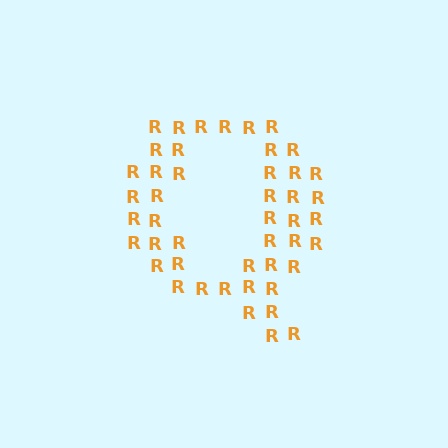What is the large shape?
The large shape is the letter Q.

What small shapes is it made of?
It is made of small letter R's.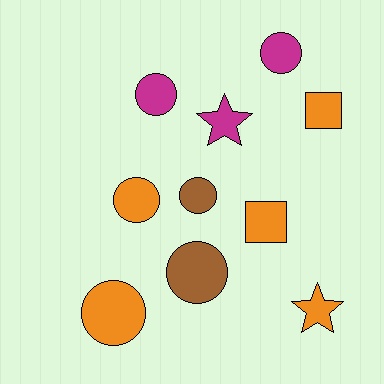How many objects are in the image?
There are 10 objects.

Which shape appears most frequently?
Circle, with 6 objects.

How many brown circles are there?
There are 2 brown circles.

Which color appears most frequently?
Orange, with 5 objects.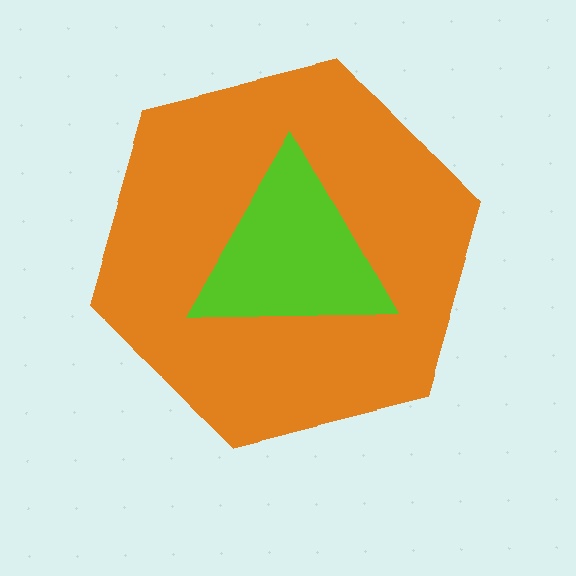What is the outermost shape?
The orange hexagon.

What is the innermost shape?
The lime triangle.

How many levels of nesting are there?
2.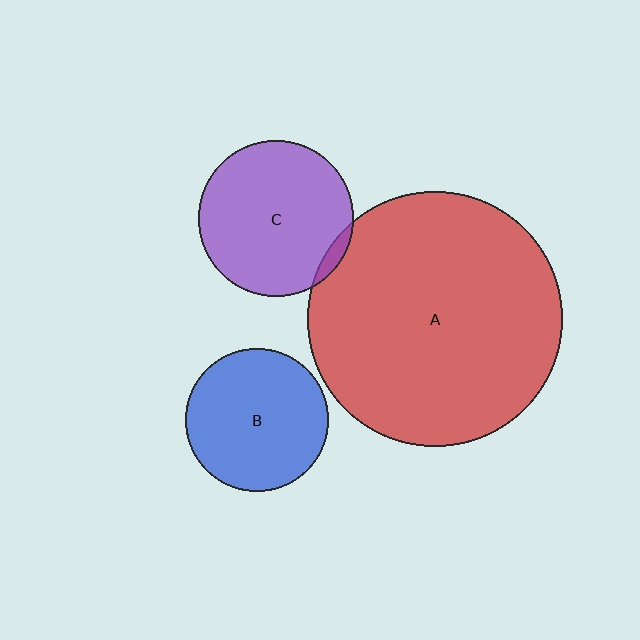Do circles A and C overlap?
Yes.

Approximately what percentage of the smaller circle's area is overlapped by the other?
Approximately 5%.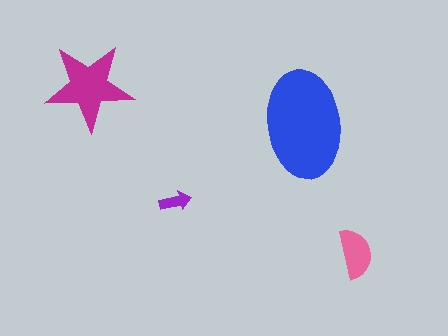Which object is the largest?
The blue ellipse.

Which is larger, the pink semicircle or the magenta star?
The magenta star.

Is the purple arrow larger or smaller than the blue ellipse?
Smaller.